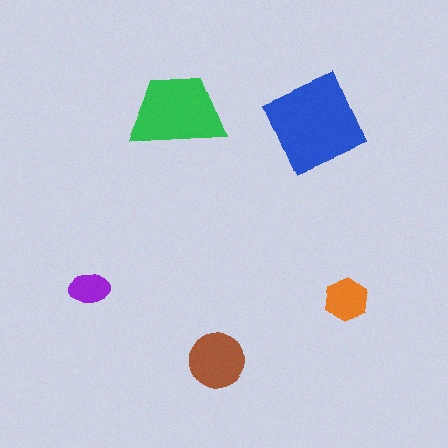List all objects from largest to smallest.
The blue diamond, the green trapezoid, the brown circle, the orange hexagon, the purple ellipse.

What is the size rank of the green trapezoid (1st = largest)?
2nd.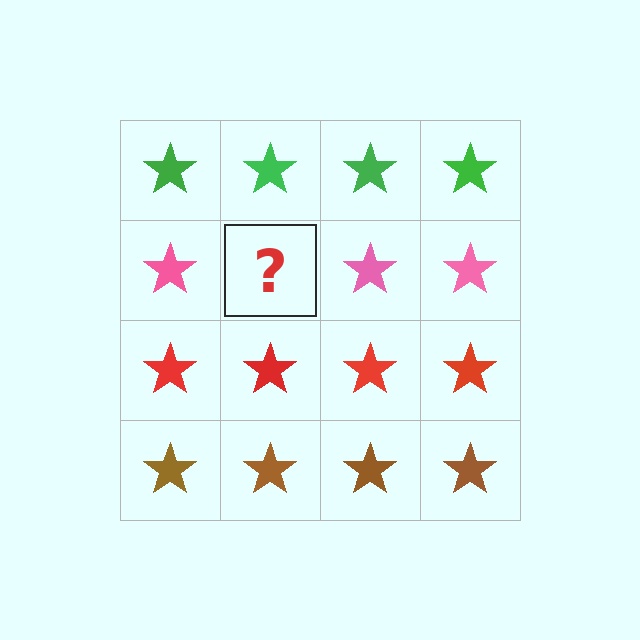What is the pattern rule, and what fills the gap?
The rule is that each row has a consistent color. The gap should be filled with a pink star.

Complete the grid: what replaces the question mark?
The question mark should be replaced with a pink star.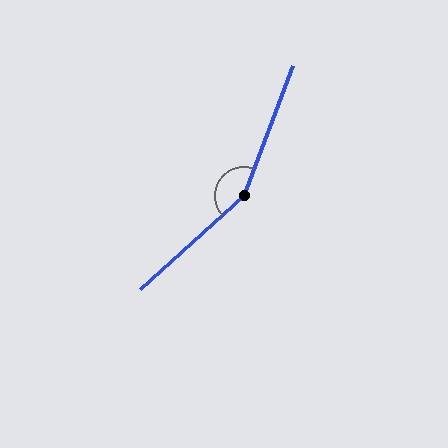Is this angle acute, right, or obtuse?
It is obtuse.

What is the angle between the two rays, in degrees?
Approximately 153 degrees.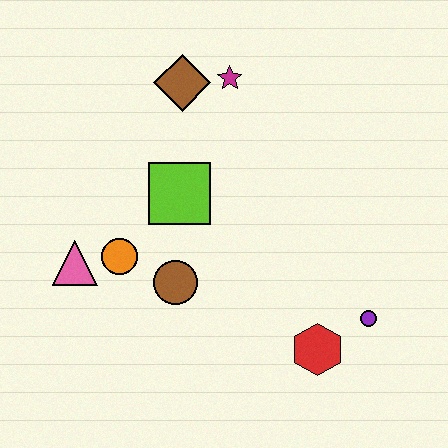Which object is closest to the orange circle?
The pink triangle is closest to the orange circle.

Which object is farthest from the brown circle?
The magenta star is farthest from the brown circle.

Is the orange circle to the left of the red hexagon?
Yes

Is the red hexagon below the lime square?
Yes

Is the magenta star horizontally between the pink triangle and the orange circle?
No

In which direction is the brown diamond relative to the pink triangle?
The brown diamond is above the pink triangle.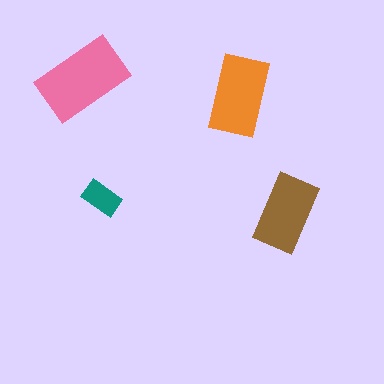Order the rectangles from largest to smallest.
the pink one, the orange one, the brown one, the teal one.